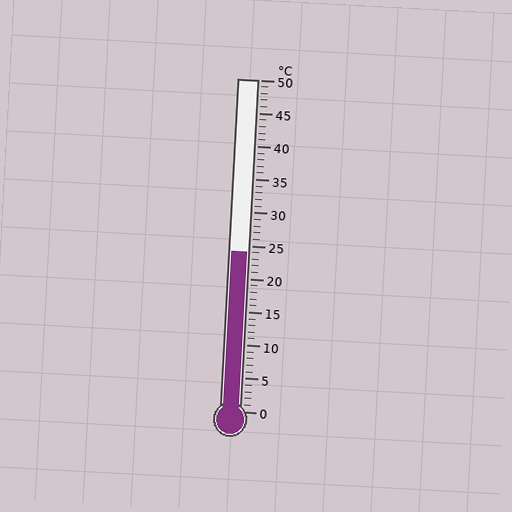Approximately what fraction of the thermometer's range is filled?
The thermometer is filled to approximately 50% of its range.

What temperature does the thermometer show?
The thermometer shows approximately 24°C.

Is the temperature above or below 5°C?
The temperature is above 5°C.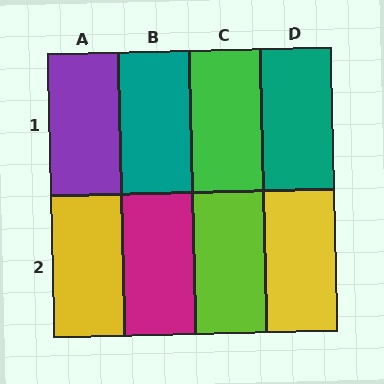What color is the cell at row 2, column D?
Yellow.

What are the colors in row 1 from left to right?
Purple, teal, green, teal.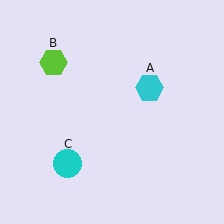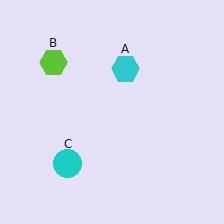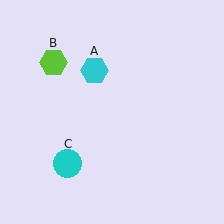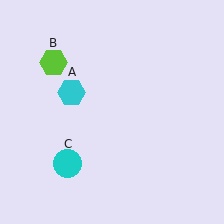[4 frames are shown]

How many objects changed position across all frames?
1 object changed position: cyan hexagon (object A).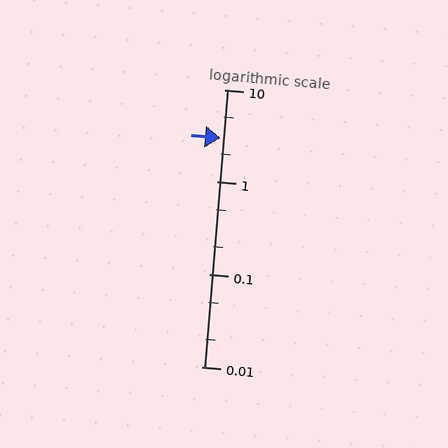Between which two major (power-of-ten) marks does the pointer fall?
The pointer is between 1 and 10.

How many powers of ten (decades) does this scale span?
The scale spans 3 decades, from 0.01 to 10.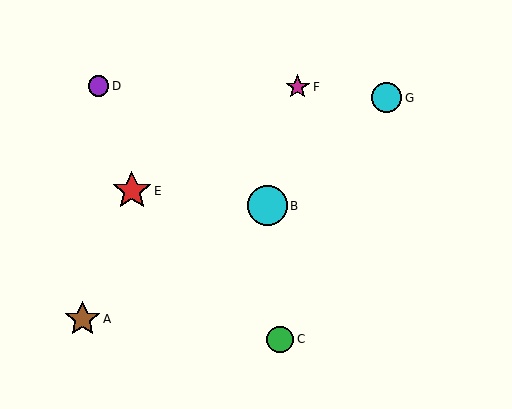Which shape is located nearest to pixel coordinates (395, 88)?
The cyan circle (labeled G) at (387, 98) is nearest to that location.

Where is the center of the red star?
The center of the red star is at (132, 191).